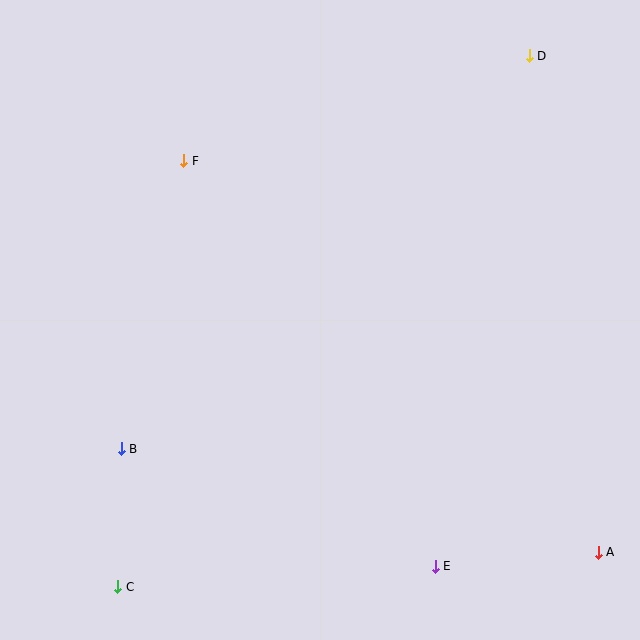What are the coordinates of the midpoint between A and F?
The midpoint between A and F is at (391, 357).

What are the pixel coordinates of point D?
Point D is at (529, 56).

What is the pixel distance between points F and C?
The distance between F and C is 431 pixels.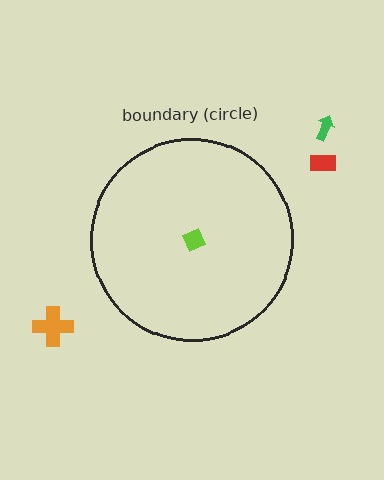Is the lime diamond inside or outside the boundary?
Inside.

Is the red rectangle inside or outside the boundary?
Outside.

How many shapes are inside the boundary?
1 inside, 3 outside.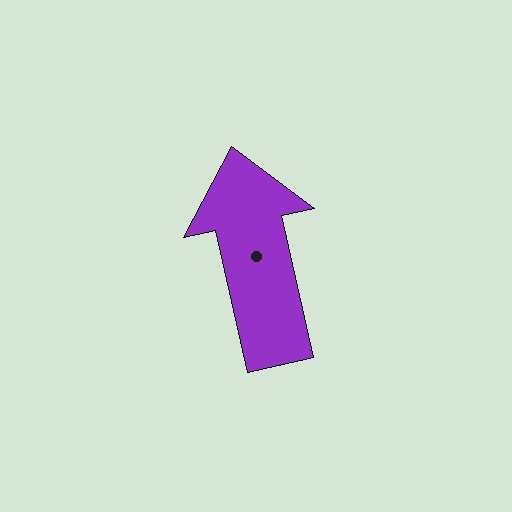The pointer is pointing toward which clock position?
Roughly 12 o'clock.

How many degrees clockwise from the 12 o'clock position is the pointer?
Approximately 347 degrees.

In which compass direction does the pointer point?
North.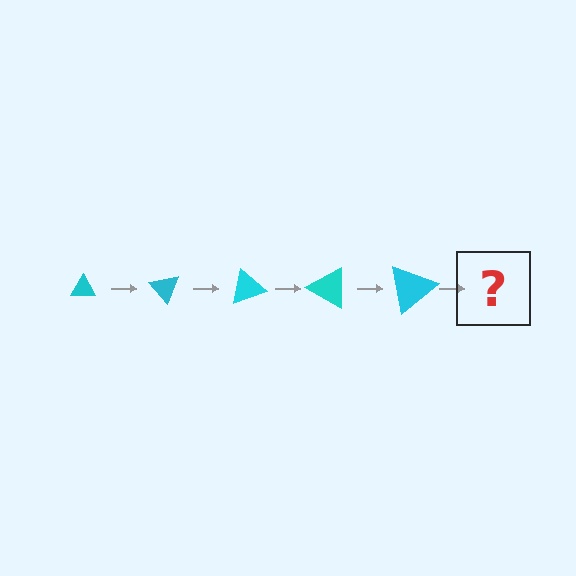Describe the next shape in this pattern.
It should be a triangle, larger than the previous one and rotated 250 degrees from the start.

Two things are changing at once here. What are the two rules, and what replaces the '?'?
The two rules are that the triangle grows larger each step and it rotates 50 degrees each step. The '?' should be a triangle, larger than the previous one and rotated 250 degrees from the start.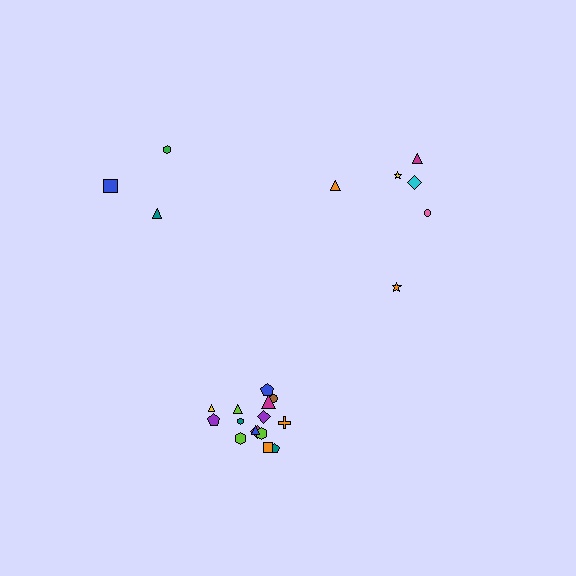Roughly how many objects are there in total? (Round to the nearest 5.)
Roughly 25 objects in total.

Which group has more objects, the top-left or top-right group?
The top-right group.